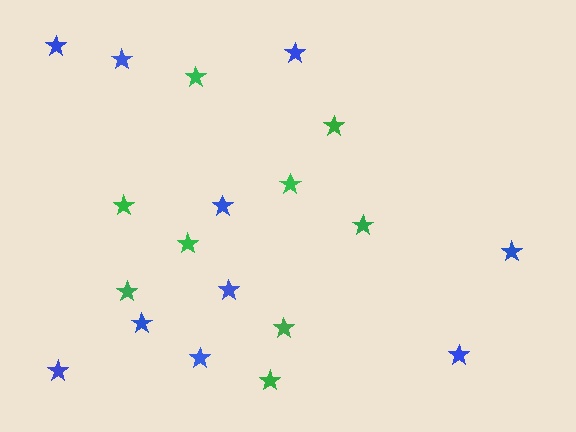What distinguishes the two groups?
There are 2 groups: one group of blue stars (10) and one group of green stars (9).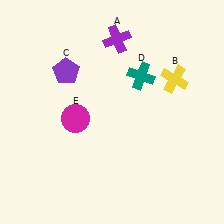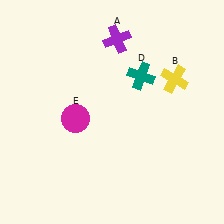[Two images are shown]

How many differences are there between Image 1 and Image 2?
There is 1 difference between the two images.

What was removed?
The purple pentagon (C) was removed in Image 2.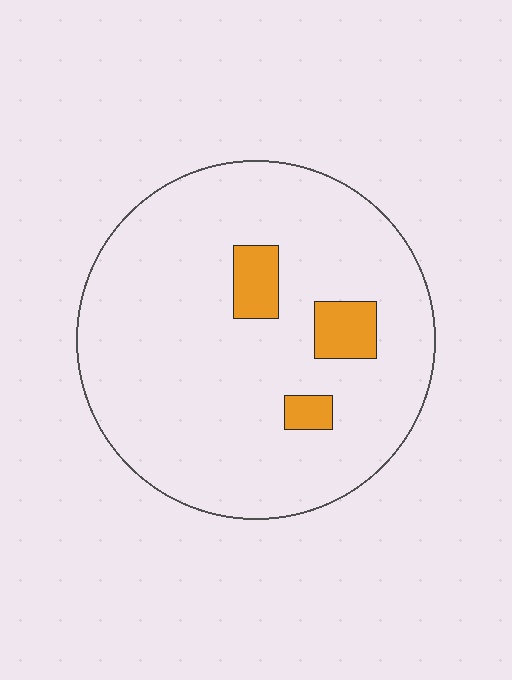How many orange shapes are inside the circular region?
3.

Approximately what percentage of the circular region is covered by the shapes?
Approximately 10%.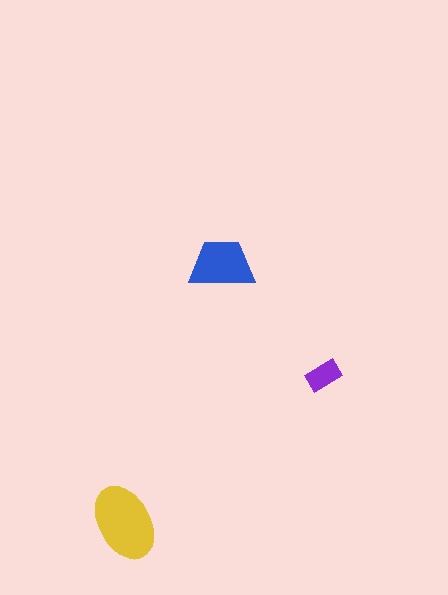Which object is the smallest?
The purple rectangle.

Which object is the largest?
The yellow ellipse.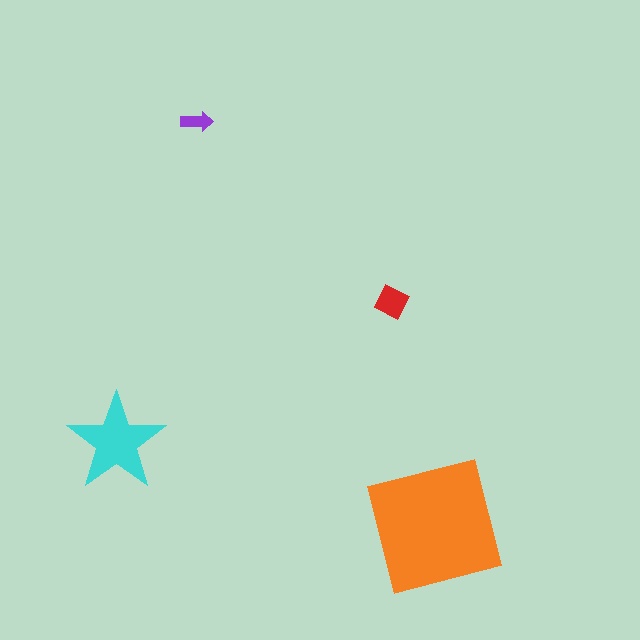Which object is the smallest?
The purple arrow.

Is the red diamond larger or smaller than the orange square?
Smaller.